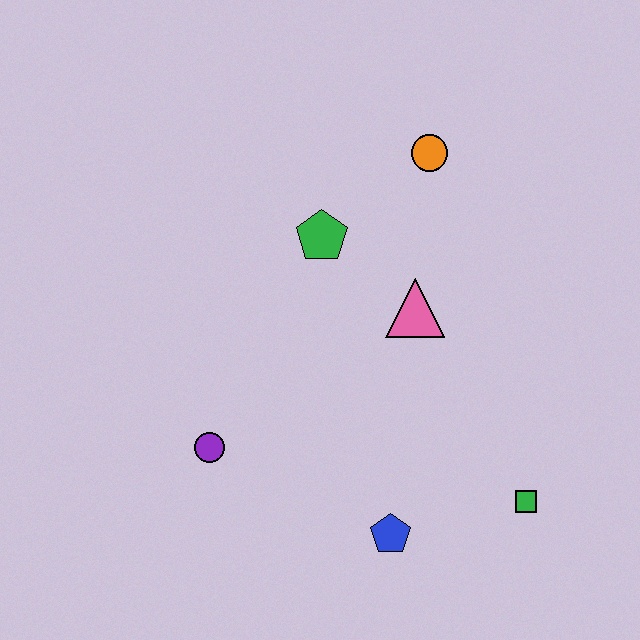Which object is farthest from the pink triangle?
The purple circle is farthest from the pink triangle.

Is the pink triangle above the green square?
Yes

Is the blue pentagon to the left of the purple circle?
No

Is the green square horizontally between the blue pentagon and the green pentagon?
No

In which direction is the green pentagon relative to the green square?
The green pentagon is above the green square.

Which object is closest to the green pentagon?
The pink triangle is closest to the green pentagon.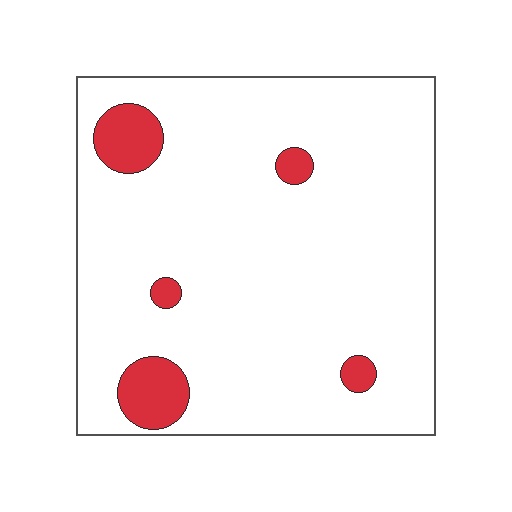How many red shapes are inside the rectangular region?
5.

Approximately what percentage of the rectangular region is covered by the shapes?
Approximately 10%.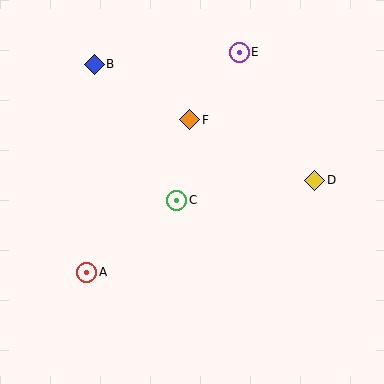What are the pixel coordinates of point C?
Point C is at (177, 200).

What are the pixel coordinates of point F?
Point F is at (190, 120).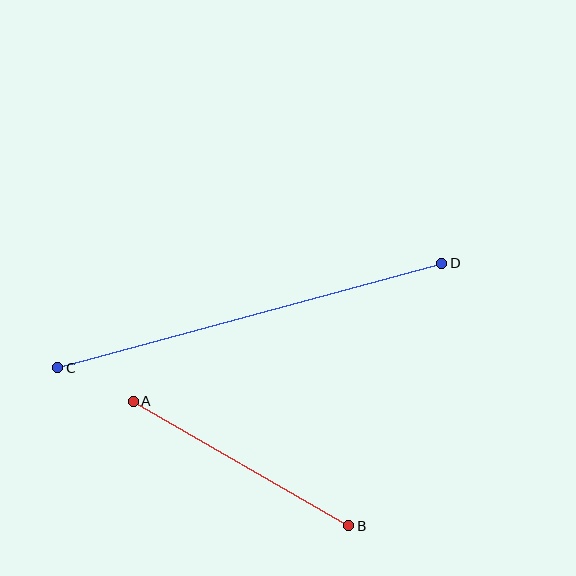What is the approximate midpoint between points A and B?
The midpoint is at approximately (241, 464) pixels.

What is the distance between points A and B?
The distance is approximately 249 pixels.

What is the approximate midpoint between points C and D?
The midpoint is at approximately (250, 315) pixels.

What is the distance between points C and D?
The distance is approximately 398 pixels.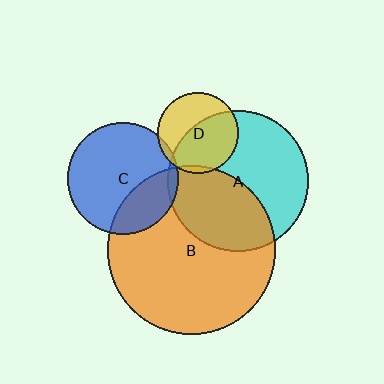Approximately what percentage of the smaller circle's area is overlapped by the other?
Approximately 40%.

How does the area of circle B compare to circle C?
Approximately 2.3 times.